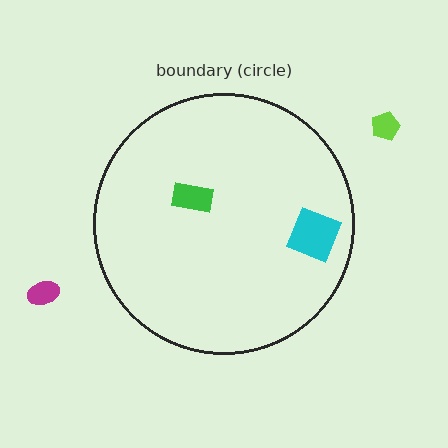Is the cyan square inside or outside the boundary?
Inside.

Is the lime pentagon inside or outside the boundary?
Outside.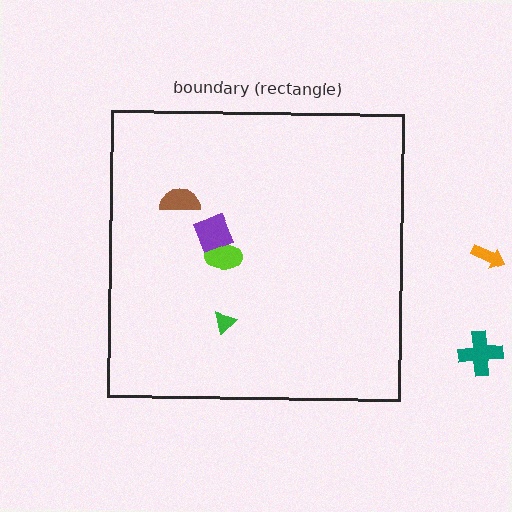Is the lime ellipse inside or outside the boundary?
Inside.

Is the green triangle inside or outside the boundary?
Inside.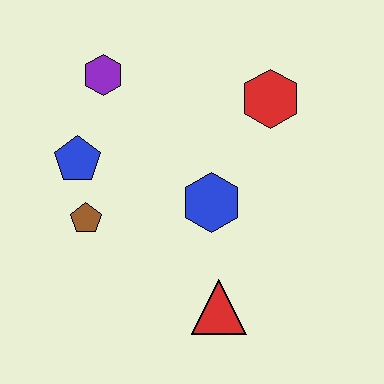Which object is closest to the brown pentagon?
The blue pentagon is closest to the brown pentagon.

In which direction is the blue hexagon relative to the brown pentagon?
The blue hexagon is to the right of the brown pentagon.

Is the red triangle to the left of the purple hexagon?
No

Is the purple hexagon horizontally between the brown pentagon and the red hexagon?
Yes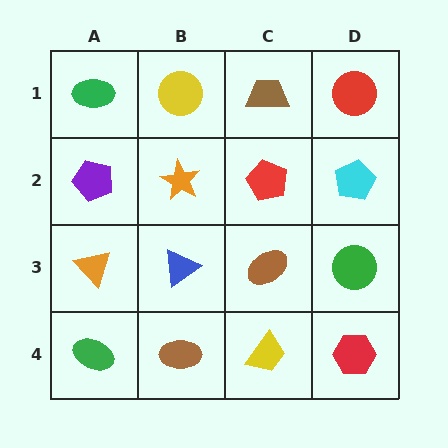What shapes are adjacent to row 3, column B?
An orange star (row 2, column B), a brown ellipse (row 4, column B), an orange triangle (row 3, column A), a brown ellipse (row 3, column C).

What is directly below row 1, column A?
A purple pentagon.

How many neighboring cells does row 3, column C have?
4.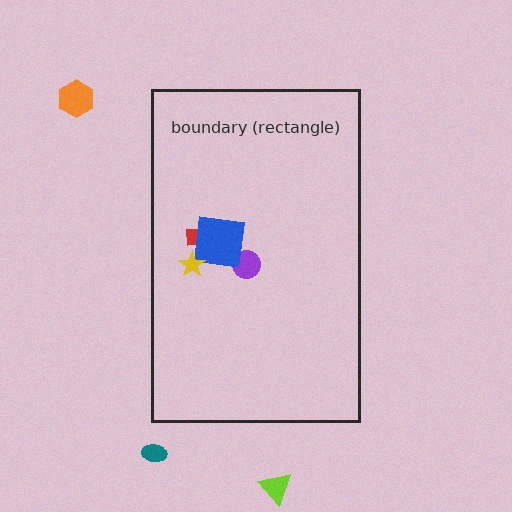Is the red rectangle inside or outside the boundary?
Inside.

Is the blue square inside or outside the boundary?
Inside.